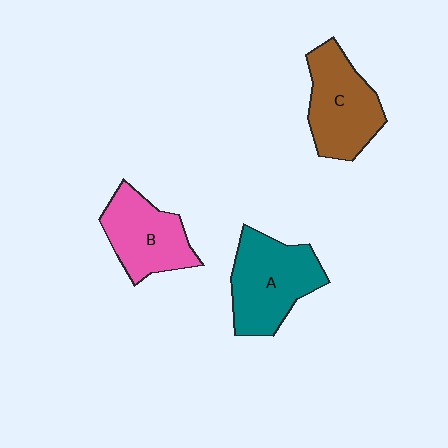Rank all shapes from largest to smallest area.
From largest to smallest: A (teal), C (brown), B (pink).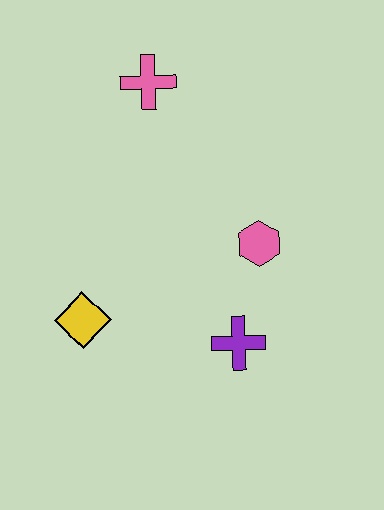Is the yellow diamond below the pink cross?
Yes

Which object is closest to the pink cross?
The pink hexagon is closest to the pink cross.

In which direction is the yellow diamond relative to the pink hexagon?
The yellow diamond is to the left of the pink hexagon.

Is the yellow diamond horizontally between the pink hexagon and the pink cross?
No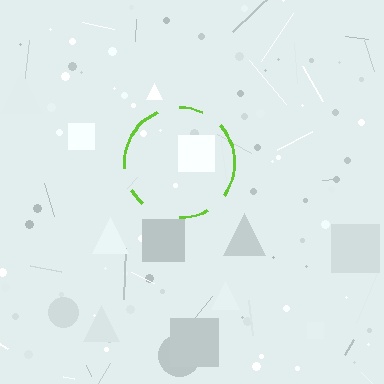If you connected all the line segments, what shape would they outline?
They would outline a circle.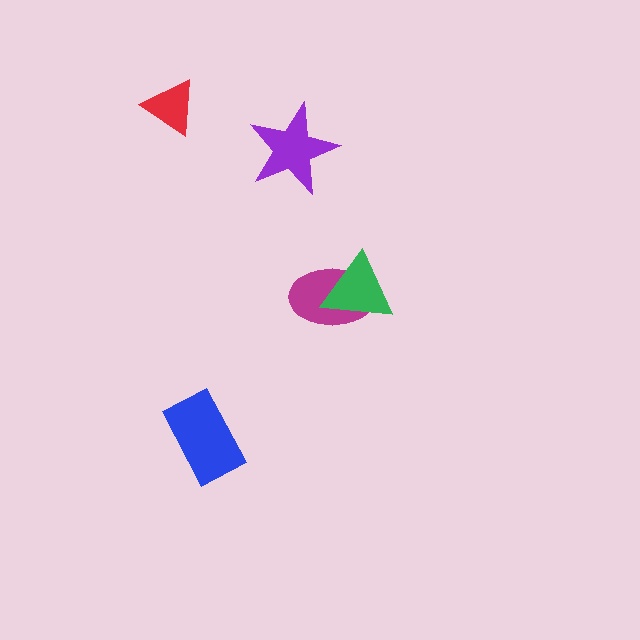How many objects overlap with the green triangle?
1 object overlaps with the green triangle.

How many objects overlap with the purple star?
0 objects overlap with the purple star.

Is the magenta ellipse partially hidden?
Yes, it is partially covered by another shape.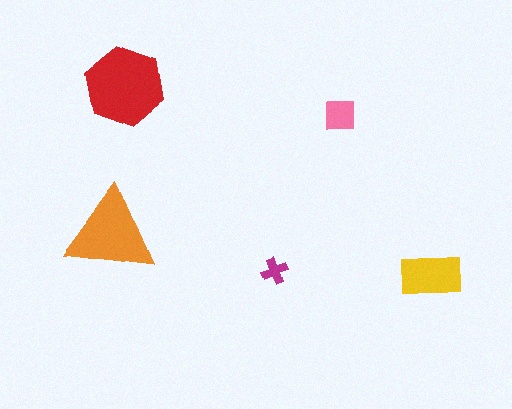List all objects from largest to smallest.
The red hexagon, the orange triangle, the yellow rectangle, the pink square, the magenta cross.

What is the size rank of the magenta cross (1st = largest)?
5th.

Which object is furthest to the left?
The orange triangle is leftmost.